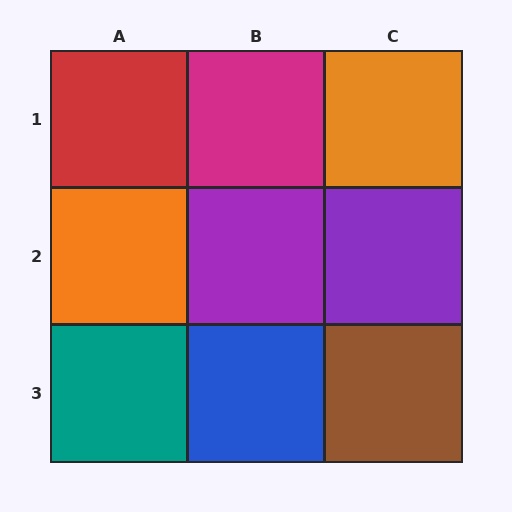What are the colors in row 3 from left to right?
Teal, blue, brown.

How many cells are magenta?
1 cell is magenta.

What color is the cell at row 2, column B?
Purple.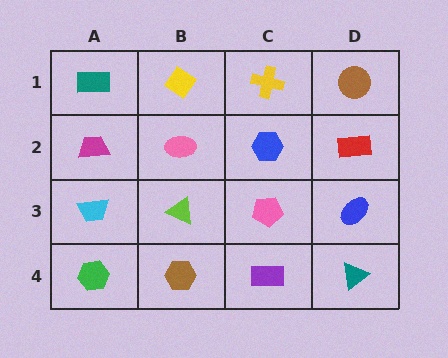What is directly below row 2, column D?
A blue ellipse.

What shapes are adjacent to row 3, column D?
A red rectangle (row 2, column D), a teal triangle (row 4, column D), a pink pentagon (row 3, column C).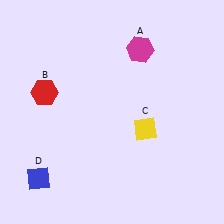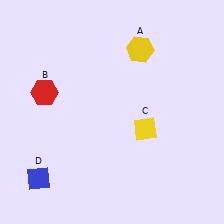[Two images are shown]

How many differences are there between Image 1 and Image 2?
There is 1 difference between the two images.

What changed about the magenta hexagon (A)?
In Image 1, A is magenta. In Image 2, it changed to yellow.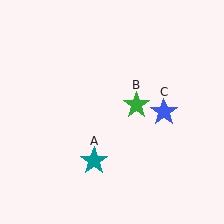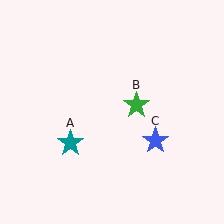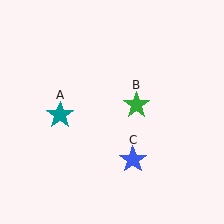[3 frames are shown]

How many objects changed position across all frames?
2 objects changed position: teal star (object A), blue star (object C).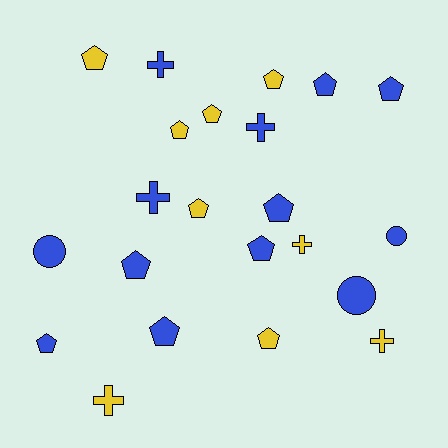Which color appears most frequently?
Blue, with 13 objects.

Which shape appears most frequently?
Pentagon, with 13 objects.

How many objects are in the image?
There are 22 objects.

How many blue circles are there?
There are 3 blue circles.